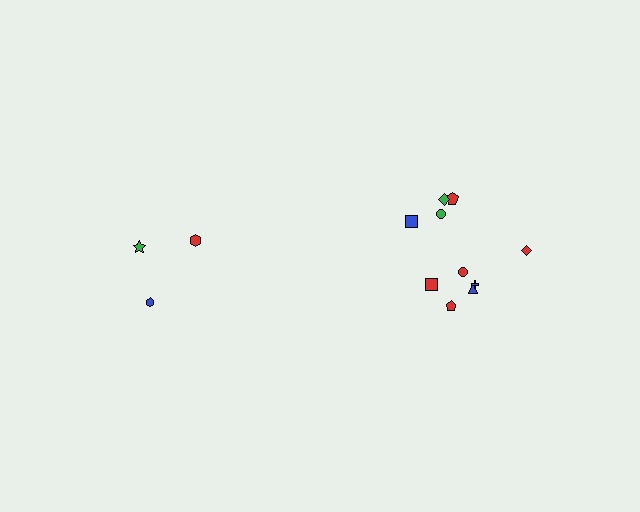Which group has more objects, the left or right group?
The right group.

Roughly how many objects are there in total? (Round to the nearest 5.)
Roughly 15 objects in total.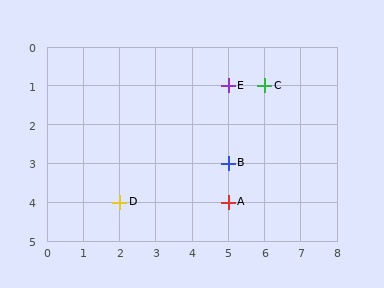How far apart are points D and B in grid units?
Points D and B are 3 columns and 1 row apart (about 3.2 grid units diagonally).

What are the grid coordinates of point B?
Point B is at grid coordinates (5, 3).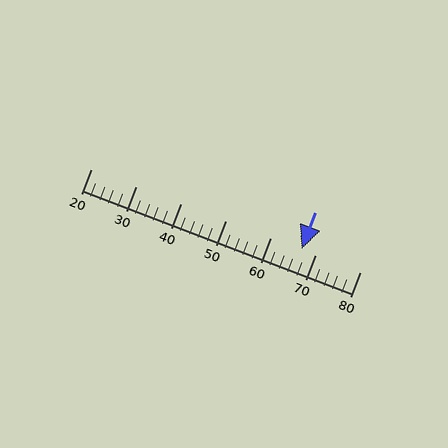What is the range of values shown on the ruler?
The ruler shows values from 20 to 80.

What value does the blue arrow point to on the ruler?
The blue arrow points to approximately 67.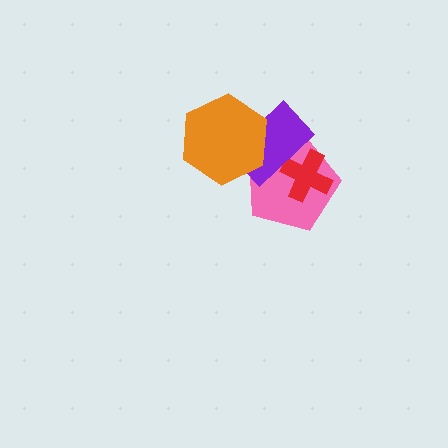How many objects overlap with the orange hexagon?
2 objects overlap with the orange hexagon.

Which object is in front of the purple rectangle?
The orange hexagon is in front of the purple rectangle.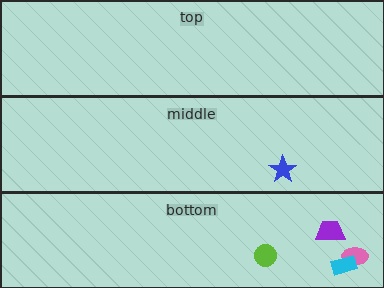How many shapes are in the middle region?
1.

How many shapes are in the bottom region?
4.